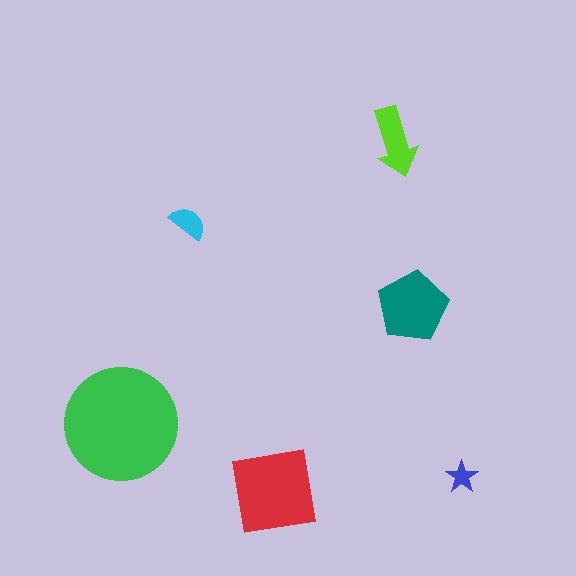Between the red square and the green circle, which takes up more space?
The green circle.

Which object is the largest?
The green circle.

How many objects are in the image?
There are 6 objects in the image.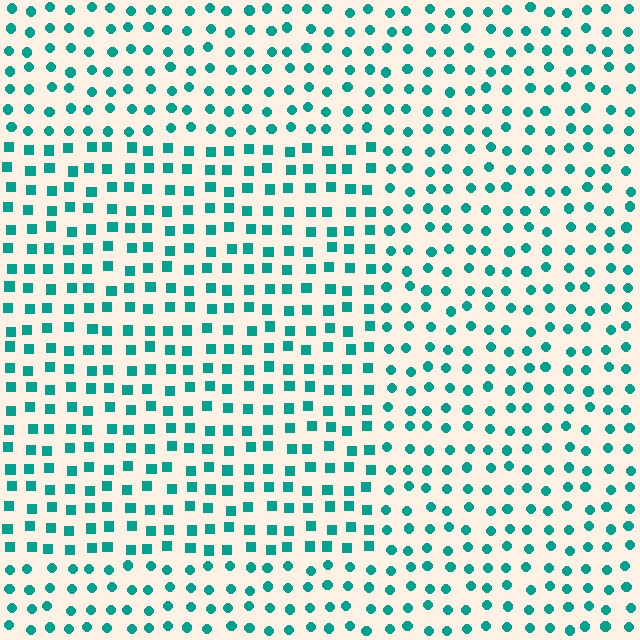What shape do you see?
I see a rectangle.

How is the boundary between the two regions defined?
The boundary is defined by a change in element shape: squares inside vs. circles outside. All elements share the same color and spacing.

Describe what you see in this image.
The image is filled with small teal elements arranged in a uniform grid. A rectangle-shaped region contains squares, while the surrounding area contains circles. The boundary is defined purely by the change in element shape.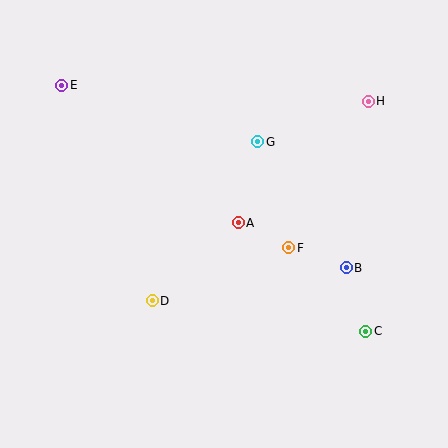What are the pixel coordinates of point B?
Point B is at (346, 268).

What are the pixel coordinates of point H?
Point H is at (368, 101).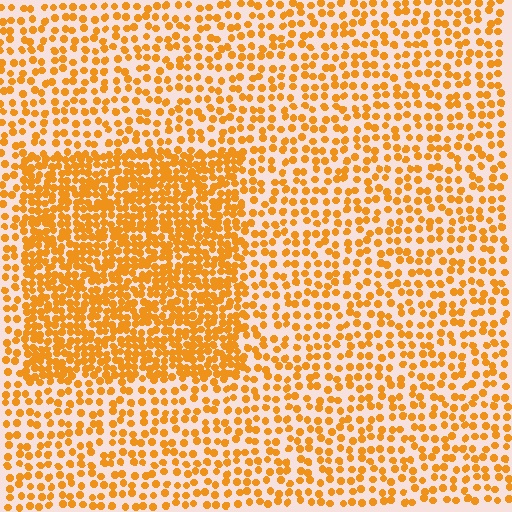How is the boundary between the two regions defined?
The boundary is defined by a change in element density (approximately 2.1x ratio). All elements are the same color, size, and shape.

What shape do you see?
I see a rectangle.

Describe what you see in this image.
The image contains small orange elements arranged at two different densities. A rectangle-shaped region is visible where the elements are more densely packed than the surrounding area.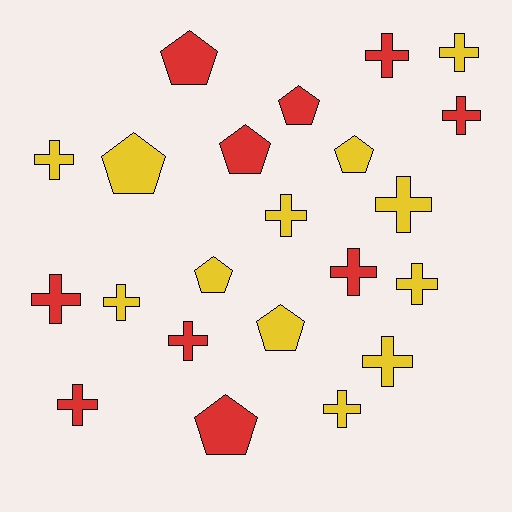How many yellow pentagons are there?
There are 4 yellow pentagons.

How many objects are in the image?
There are 22 objects.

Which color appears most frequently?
Yellow, with 12 objects.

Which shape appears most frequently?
Cross, with 14 objects.